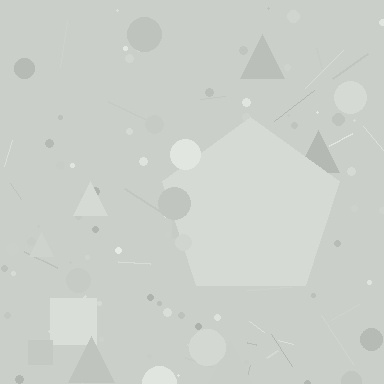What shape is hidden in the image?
A pentagon is hidden in the image.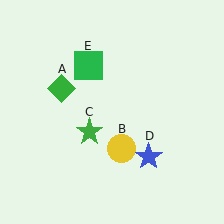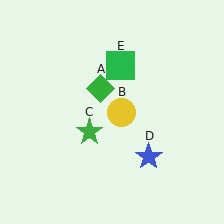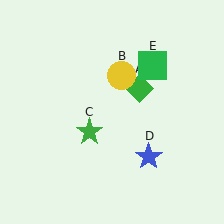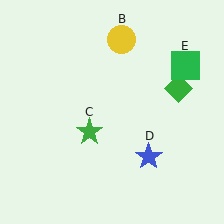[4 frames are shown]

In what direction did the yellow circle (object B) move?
The yellow circle (object B) moved up.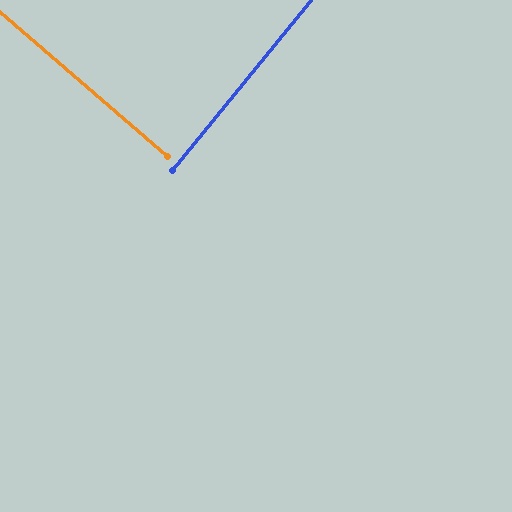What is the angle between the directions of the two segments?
Approximately 89 degrees.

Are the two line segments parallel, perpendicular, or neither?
Perpendicular — they meet at approximately 89°.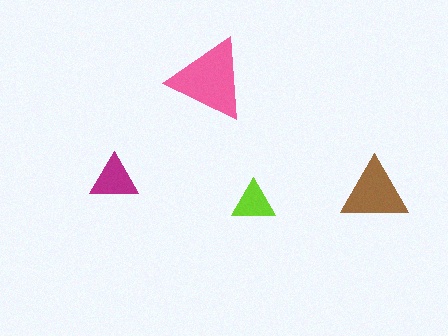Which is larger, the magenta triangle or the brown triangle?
The brown one.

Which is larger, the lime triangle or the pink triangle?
The pink one.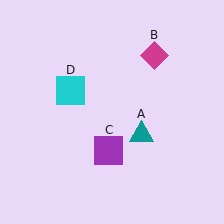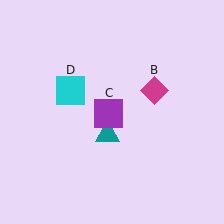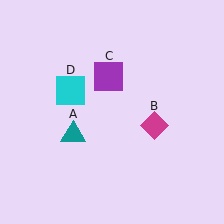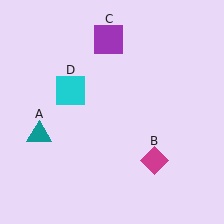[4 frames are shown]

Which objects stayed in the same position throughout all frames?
Cyan square (object D) remained stationary.